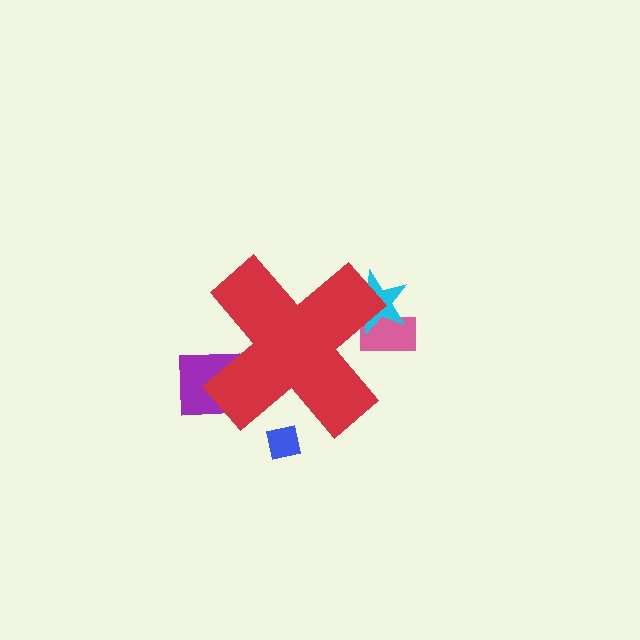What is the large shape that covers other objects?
A red cross.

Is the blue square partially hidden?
Yes, the blue square is partially hidden behind the red cross.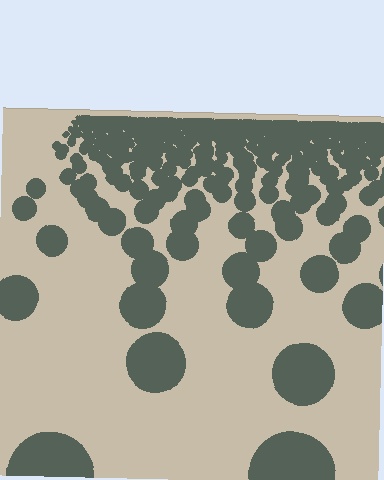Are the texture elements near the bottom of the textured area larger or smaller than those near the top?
Larger. Near the bottom, elements are closer to the viewer and appear at a bigger on-screen size.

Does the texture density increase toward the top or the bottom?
Density increases toward the top.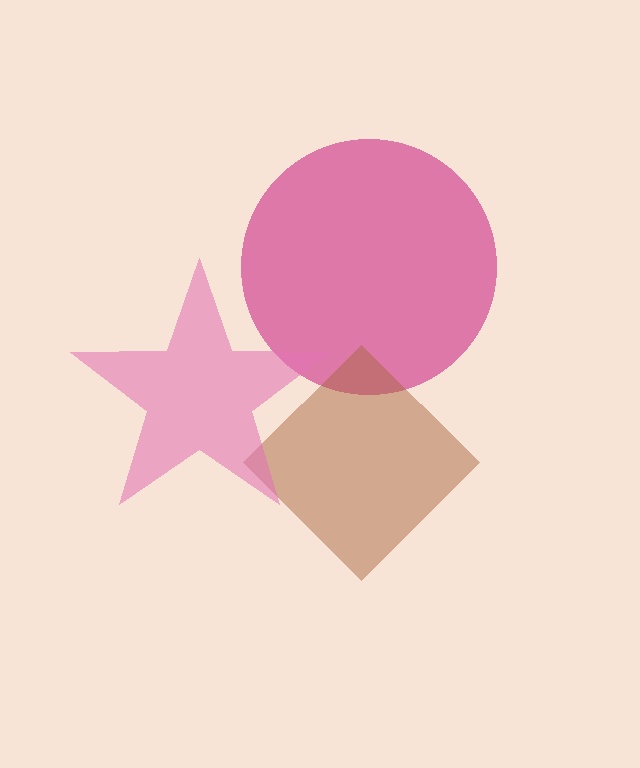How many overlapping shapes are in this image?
There are 3 overlapping shapes in the image.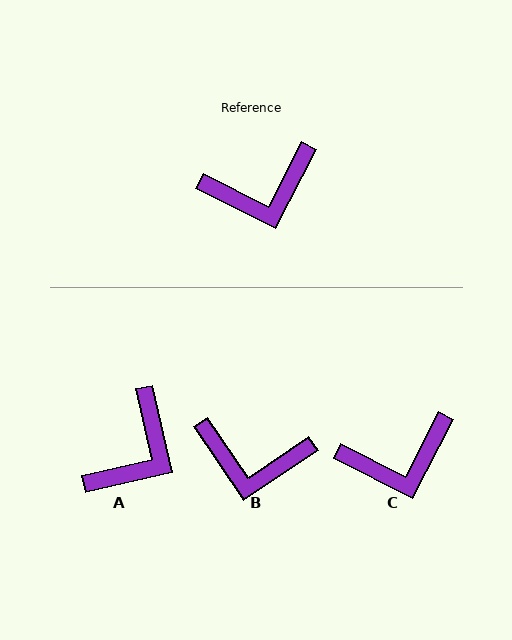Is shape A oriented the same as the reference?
No, it is off by about 40 degrees.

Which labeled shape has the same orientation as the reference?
C.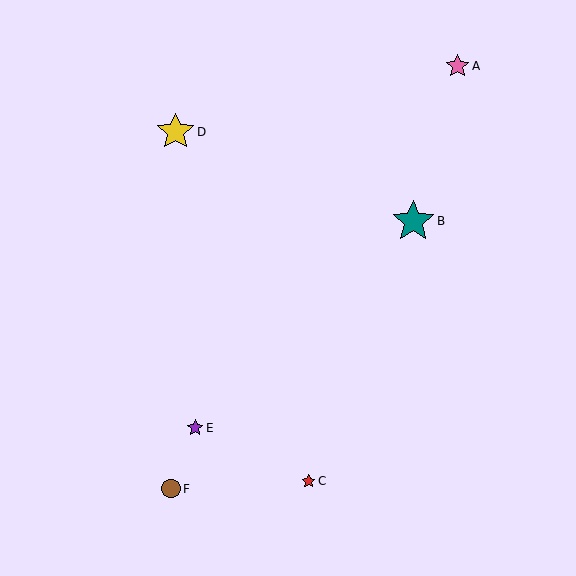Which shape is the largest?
The teal star (labeled B) is the largest.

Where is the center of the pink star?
The center of the pink star is at (457, 66).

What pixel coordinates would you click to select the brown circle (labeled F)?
Click at (171, 489) to select the brown circle F.